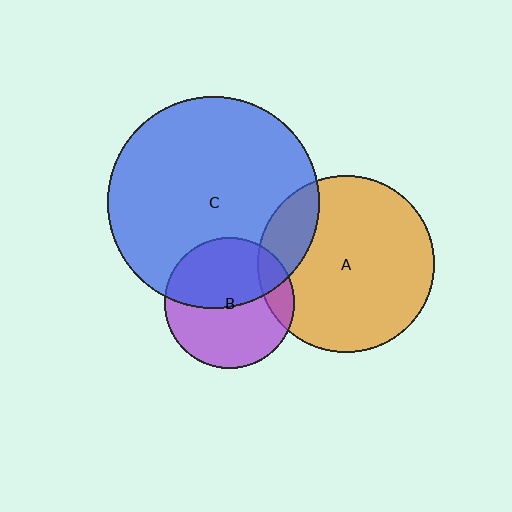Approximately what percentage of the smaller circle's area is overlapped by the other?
Approximately 15%.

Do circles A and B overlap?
Yes.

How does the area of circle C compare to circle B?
Approximately 2.6 times.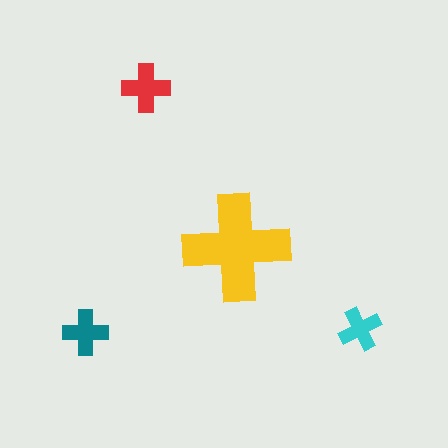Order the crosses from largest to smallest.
the yellow one, the red one, the teal one, the cyan one.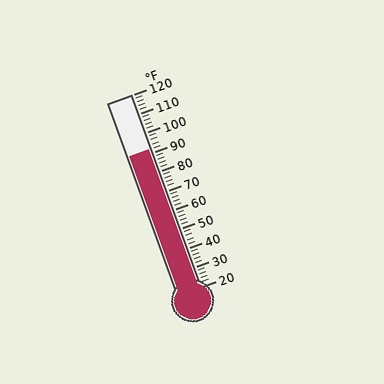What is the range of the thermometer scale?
The thermometer scale ranges from 20°F to 120°F.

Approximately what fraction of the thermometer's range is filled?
The thermometer is filled to approximately 70% of its range.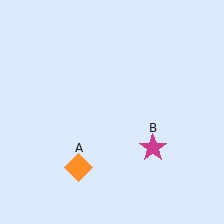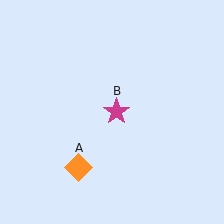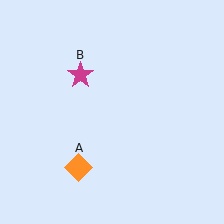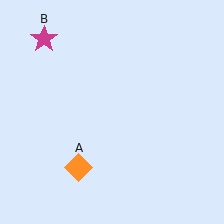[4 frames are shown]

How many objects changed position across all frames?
1 object changed position: magenta star (object B).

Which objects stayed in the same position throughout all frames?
Orange diamond (object A) remained stationary.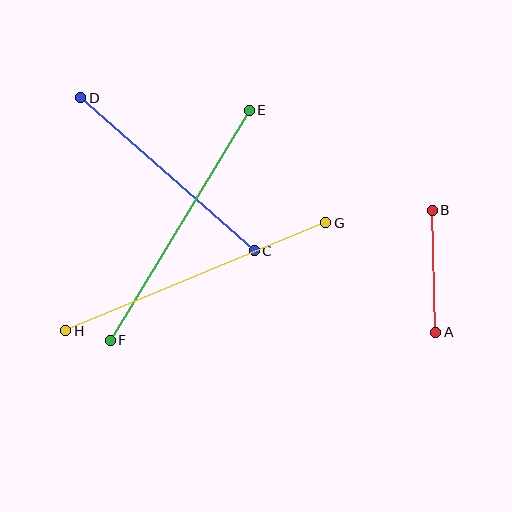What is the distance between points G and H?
The distance is approximately 281 pixels.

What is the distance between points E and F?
The distance is approximately 269 pixels.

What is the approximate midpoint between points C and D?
The midpoint is at approximately (168, 174) pixels.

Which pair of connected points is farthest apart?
Points G and H are farthest apart.